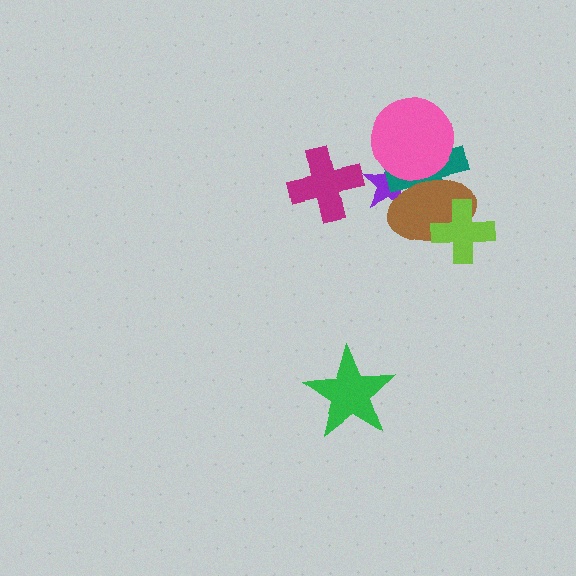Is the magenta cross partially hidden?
No, no other shape covers it.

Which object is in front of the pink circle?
The brown ellipse is in front of the pink circle.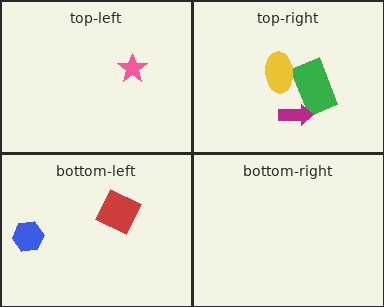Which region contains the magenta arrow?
The top-right region.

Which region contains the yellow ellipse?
The top-right region.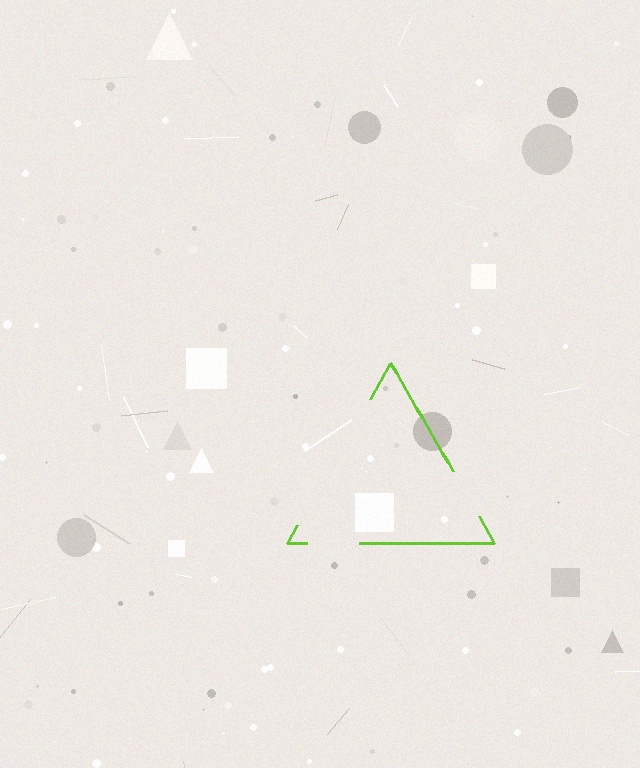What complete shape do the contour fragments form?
The contour fragments form a triangle.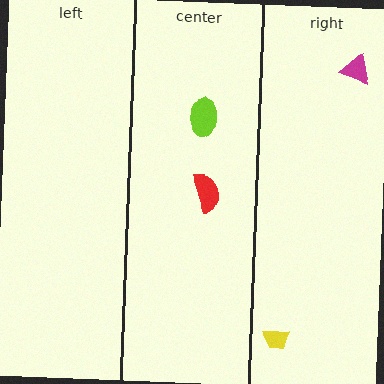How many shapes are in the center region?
2.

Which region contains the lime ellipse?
The center region.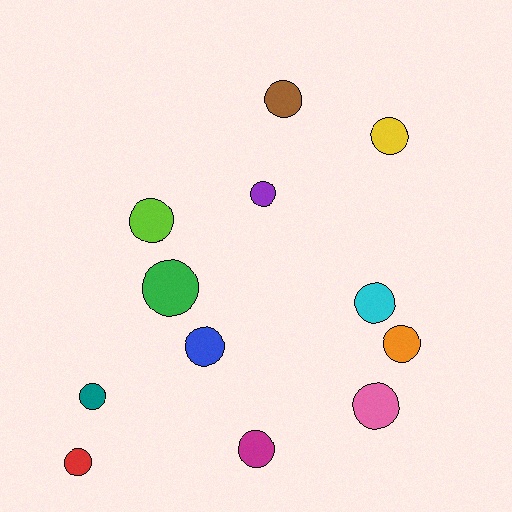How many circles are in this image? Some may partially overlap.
There are 12 circles.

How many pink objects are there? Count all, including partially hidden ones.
There is 1 pink object.